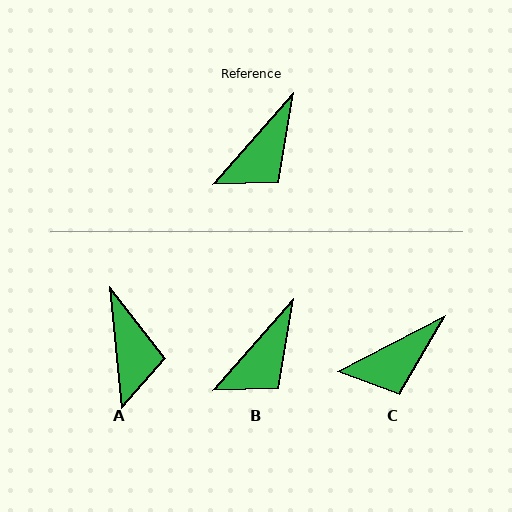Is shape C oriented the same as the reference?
No, it is off by about 21 degrees.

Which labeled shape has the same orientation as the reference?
B.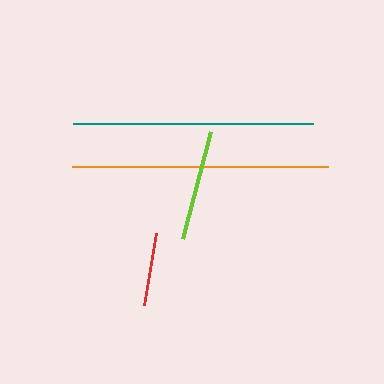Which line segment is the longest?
The orange line is the longest at approximately 255 pixels.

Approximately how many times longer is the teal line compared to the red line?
The teal line is approximately 3.3 times the length of the red line.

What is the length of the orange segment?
The orange segment is approximately 255 pixels long.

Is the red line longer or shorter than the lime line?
The lime line is longer than the red line.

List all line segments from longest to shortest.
From longest to shortest: orange, teal, lime, red.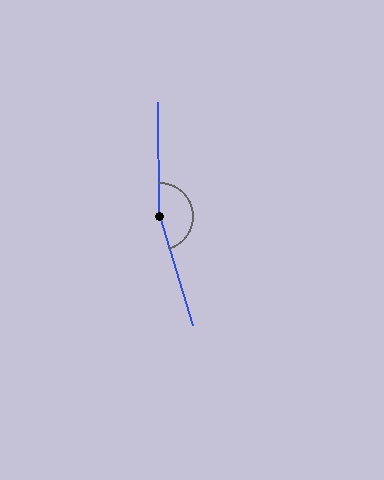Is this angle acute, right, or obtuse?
It is obtuse.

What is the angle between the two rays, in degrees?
Approximately 164 degrees.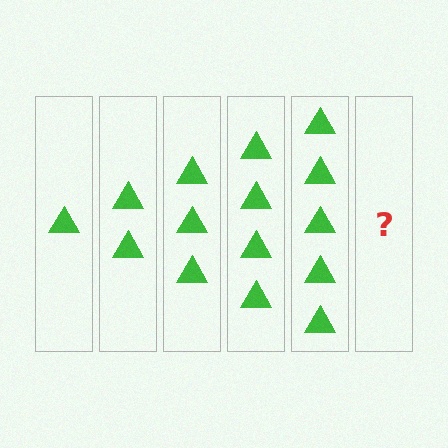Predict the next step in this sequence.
The next step is 6 triangles.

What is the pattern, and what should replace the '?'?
The pattern is that each step adds one more triangle. The '?' should be 6 triangles.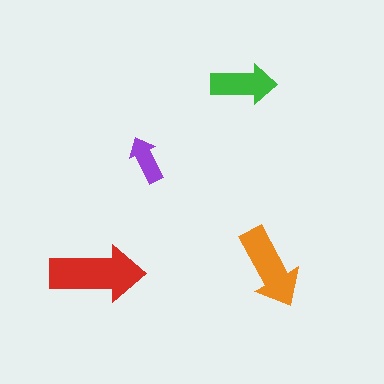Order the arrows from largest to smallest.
the red one, the orange one, the green one, the purple one.